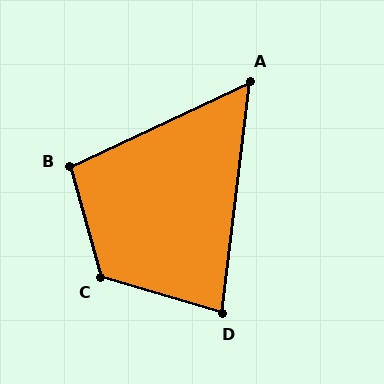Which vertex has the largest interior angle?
C, at approximately 122 degrees.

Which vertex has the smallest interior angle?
A, at approximately 58 degrees.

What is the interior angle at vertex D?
Approximately 80 degrees (acute).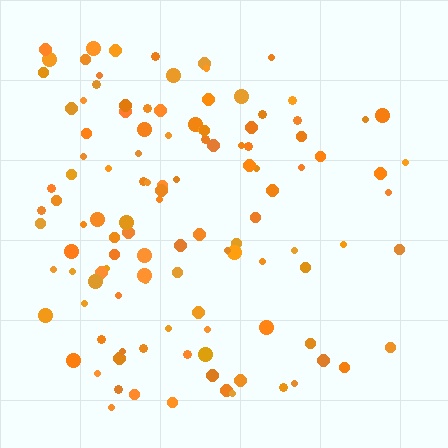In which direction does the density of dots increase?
From right to left, with the left side densest.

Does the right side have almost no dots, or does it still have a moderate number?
Still a moderate number, just noticeably fewer than the left.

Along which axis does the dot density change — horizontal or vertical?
Horizontal.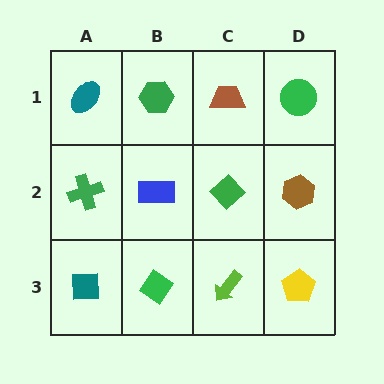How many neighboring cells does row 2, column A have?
3.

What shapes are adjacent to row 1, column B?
A blue rectangle (row 2, column B), a teal ellipse (row 1, column A), a brown trapezoid (row 1, column C).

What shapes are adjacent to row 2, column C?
A brown trapezoid (row 1, column C), a lime arrow (row 3, column C), a blue rectangle (row 2, column B), a brown hexagon (row 2, column D).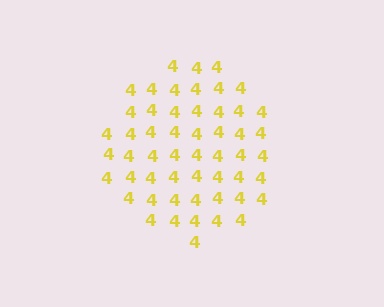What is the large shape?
The large shape is a circle.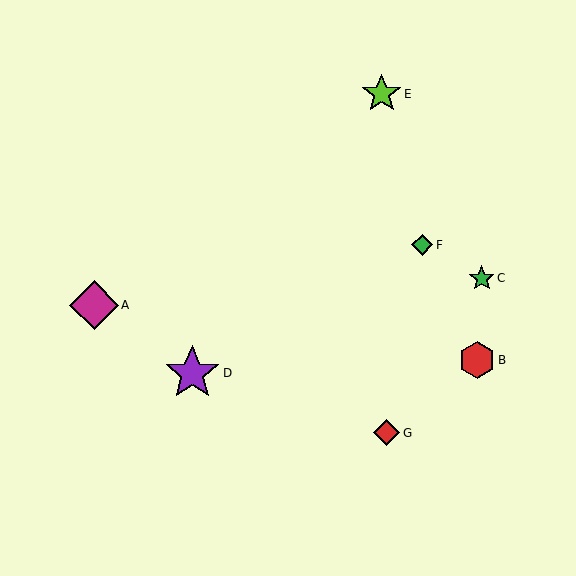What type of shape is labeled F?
Shape F is a green diamond.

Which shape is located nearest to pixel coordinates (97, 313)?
The magenta diamond (labeled A) at (94, 305) is nearest to that location.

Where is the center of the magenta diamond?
The center of the magenta diamond is at (94, 305).